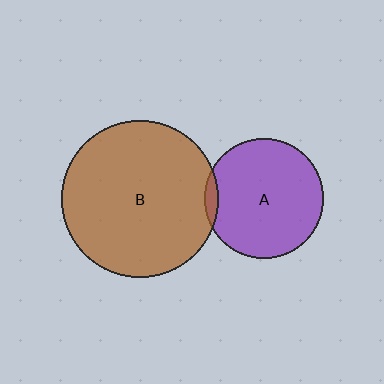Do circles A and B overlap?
Yes.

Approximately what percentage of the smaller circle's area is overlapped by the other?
Approximately 5%.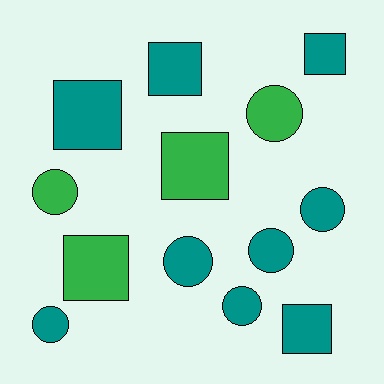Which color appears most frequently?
Teal, with 9 objects.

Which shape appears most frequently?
Circle, with 7 objects.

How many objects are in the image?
There are 13 objects.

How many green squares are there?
There are 2 green squares.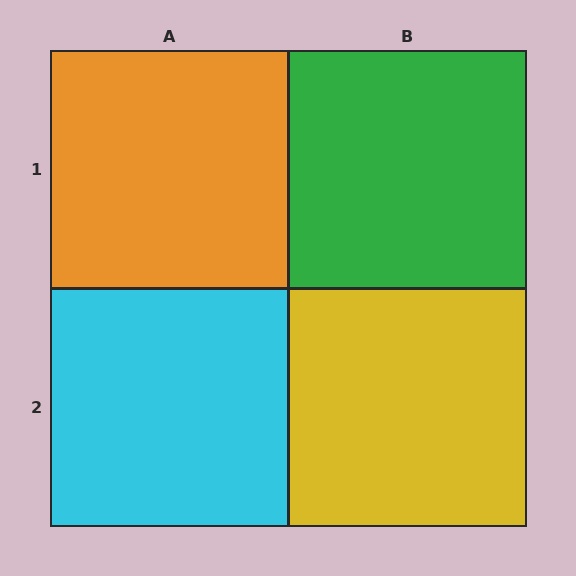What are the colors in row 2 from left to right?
Cyan, yellow.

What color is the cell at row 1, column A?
Orange.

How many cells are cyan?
1 cell is cyan.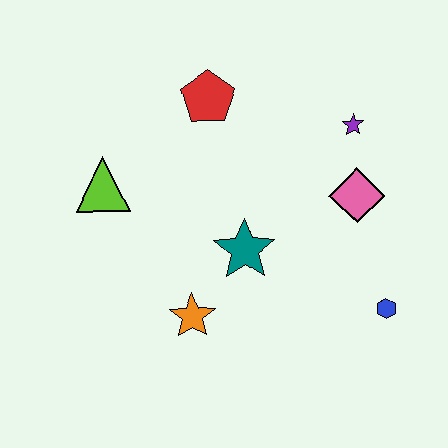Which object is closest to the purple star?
The pink diamond is closest to the purple star.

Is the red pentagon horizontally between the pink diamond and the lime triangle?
Yes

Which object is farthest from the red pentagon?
The blue hexagon is farthest from the red pentagon.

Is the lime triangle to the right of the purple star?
No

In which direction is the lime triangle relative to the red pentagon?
The lime triangle is to the left of the red pentagon.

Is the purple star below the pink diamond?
No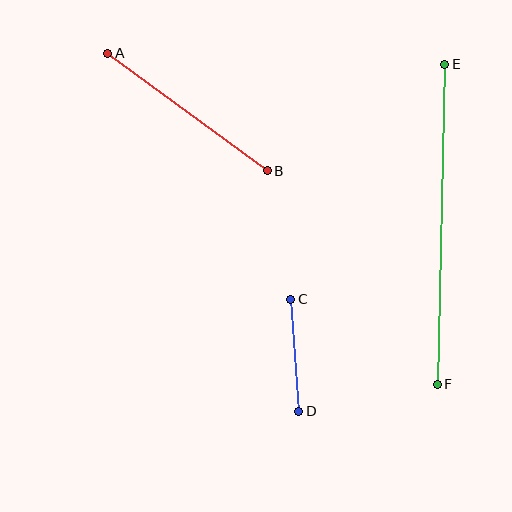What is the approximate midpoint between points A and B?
The midpoint is at approximately (187, 112) pixels.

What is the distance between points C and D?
The distance is approximately 112 pixels.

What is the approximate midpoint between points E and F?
The midpoint is at approximately (441, 224) pixels.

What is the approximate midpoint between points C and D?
The midpoint is at approximately (295, 355) pixels.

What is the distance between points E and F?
The distance is approximately 320 pixels.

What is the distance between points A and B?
The distance is approximately 198 pixels.